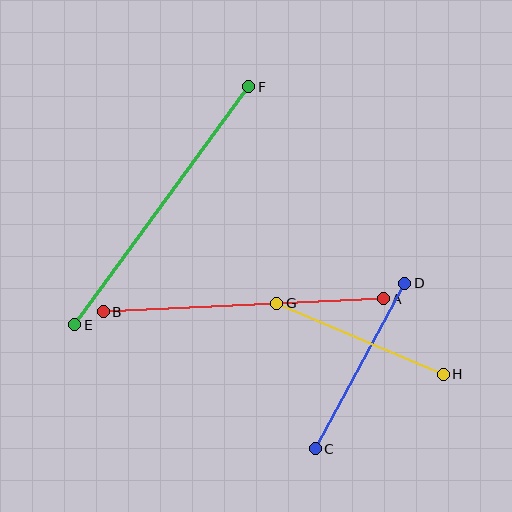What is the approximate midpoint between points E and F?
The midpoint is at approximately (162, 206) pixels.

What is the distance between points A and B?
The distance is approximately 280 pixels.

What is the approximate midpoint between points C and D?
The midpoint is at approximately (360, 366) pixels.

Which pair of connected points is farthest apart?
Points E and F are farthest apart.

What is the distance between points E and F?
The distance is approximately 295 pixels.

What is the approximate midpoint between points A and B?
The midpoint is at approximately (243, 305) pixels.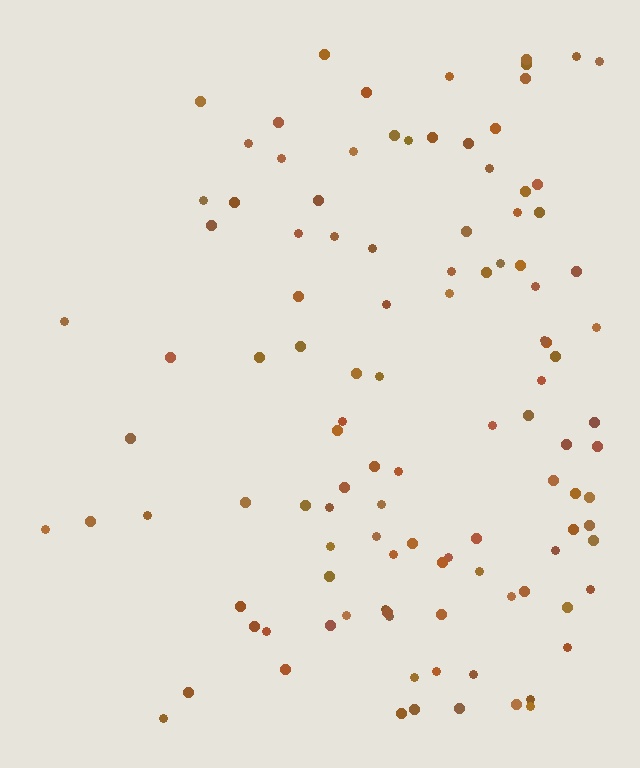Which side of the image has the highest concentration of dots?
The right.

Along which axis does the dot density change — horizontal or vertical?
Horizontal.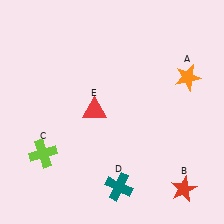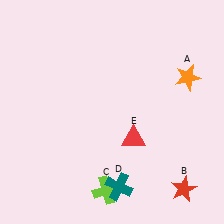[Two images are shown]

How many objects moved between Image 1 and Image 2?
2 objects moved between the two images.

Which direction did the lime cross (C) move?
The lime cross (C) moved right.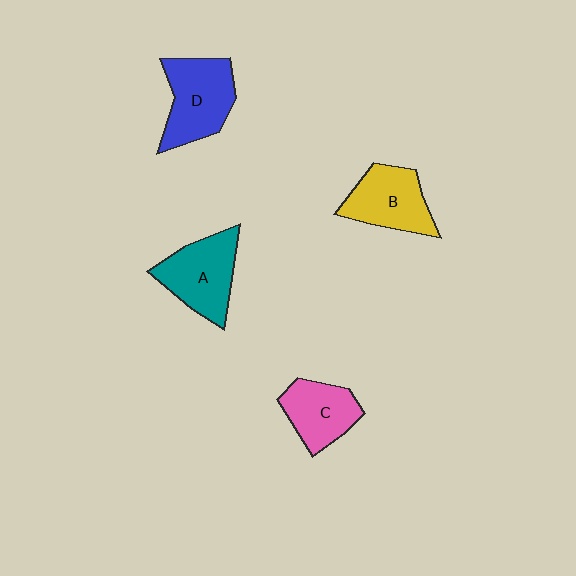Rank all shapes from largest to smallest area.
From largest to smallest: D (blue), A (teal), B (yellow), C (pink).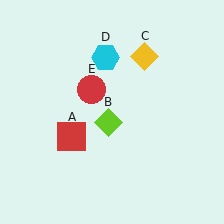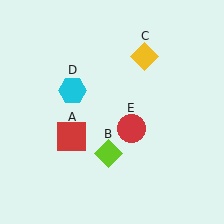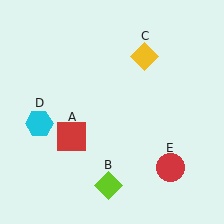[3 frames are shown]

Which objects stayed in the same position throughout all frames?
Red square (object A) and yellow diamond (object C) remained stationary.